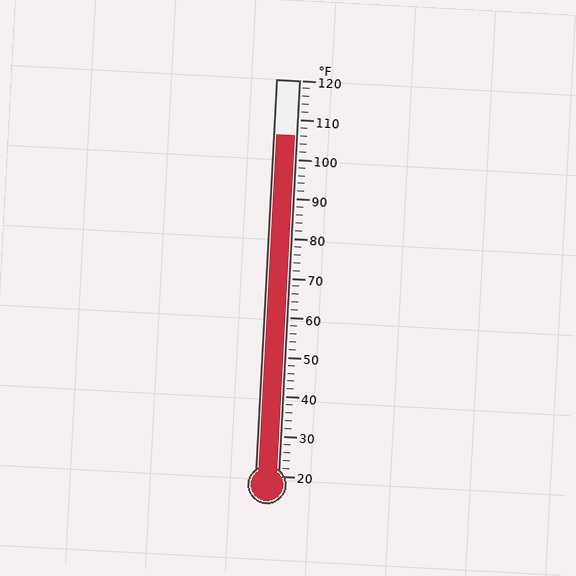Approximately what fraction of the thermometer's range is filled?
The thermometer is filled to approximately 85% of its range.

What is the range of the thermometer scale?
The thermometer scale ranges from 20°F to 120°F.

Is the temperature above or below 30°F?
The temperature is above 30°F.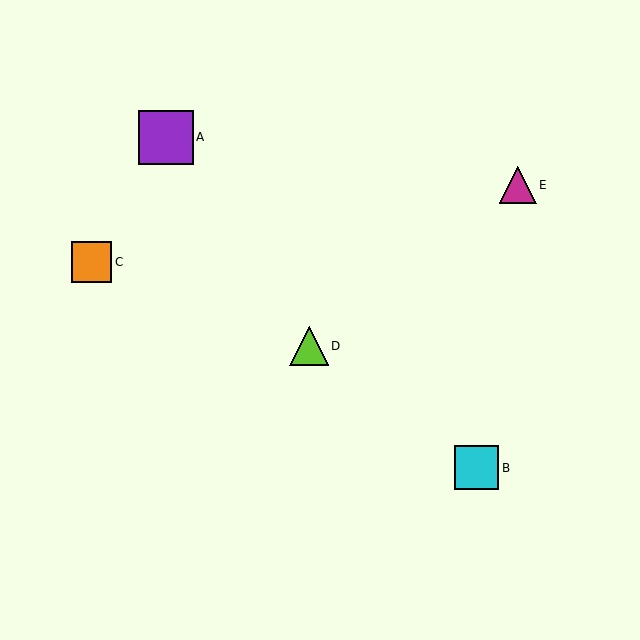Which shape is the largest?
The purple square (labeled A) is the largest.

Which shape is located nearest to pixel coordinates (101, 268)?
The orange square (labeled C) at (91, 262) is nearest to that location.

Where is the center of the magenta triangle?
The center of the magenta triangle is at (518, 185).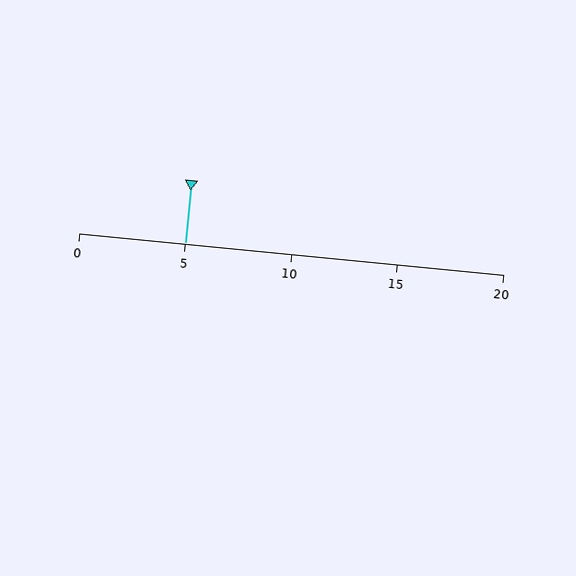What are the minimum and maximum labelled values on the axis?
The axis runs from 0 to 20.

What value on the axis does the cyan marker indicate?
The marker indicates approximately 5.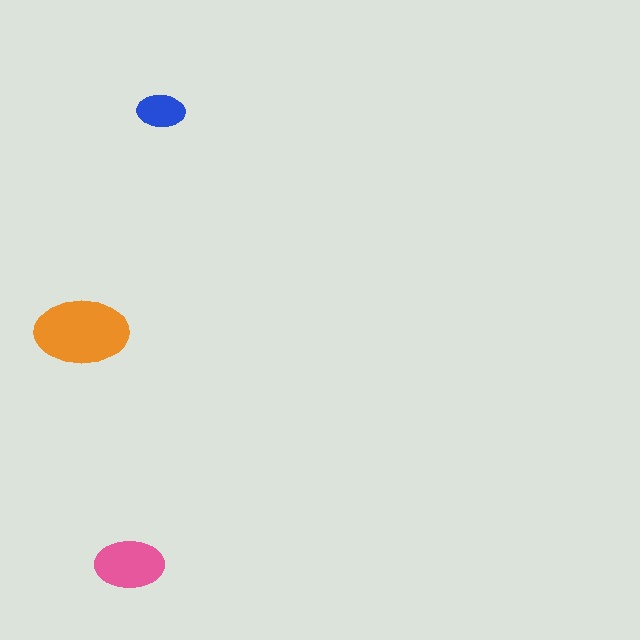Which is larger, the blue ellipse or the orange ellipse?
The orange one.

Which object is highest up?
The blue ellipse is topmost.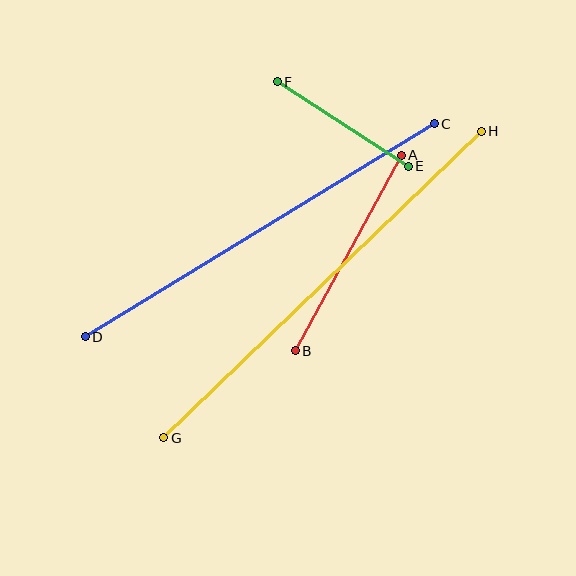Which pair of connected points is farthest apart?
Points G and H are farthest apart.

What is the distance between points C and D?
The distance is approximately 409 pixels.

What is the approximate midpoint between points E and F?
The midpoint is at approximately (343, 124) pixels.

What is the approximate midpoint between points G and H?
The midpoint is at approximately (322, 285) pixels.